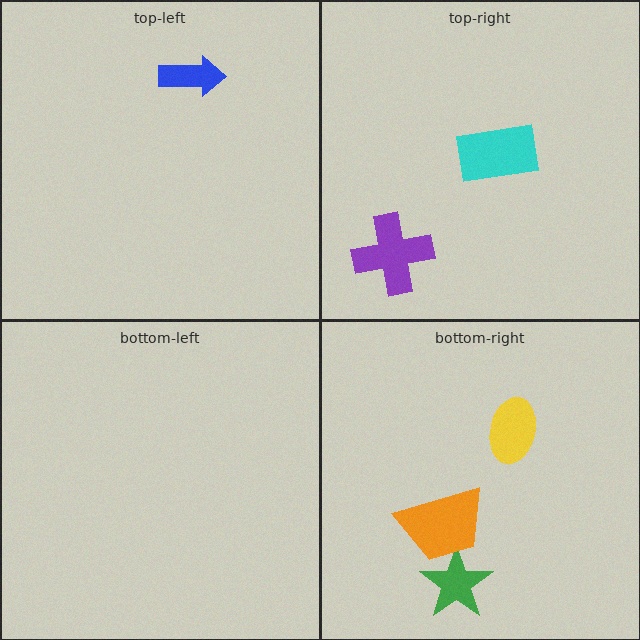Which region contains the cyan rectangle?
The top-right region.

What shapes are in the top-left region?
The blue arrow.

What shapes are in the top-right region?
The cyan rectangle, the purple cross.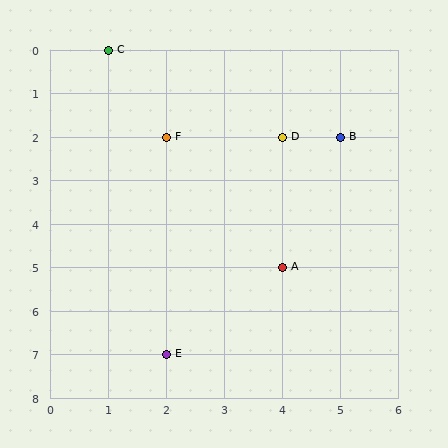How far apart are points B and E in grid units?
Points B and E are 3 columns and 5 rows apart (about 5.8 grid units diagonally).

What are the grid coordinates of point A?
Point A is at grid coordinates (4, 5).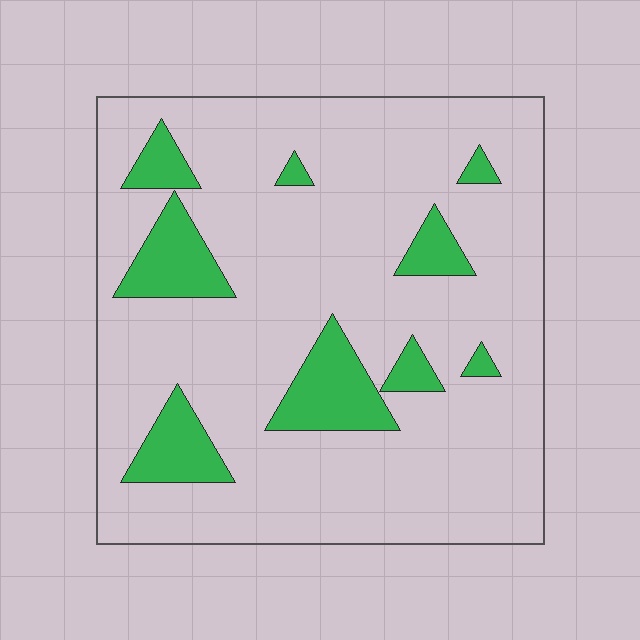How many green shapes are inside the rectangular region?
9.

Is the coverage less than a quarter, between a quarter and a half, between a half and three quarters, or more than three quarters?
Less than a quarter.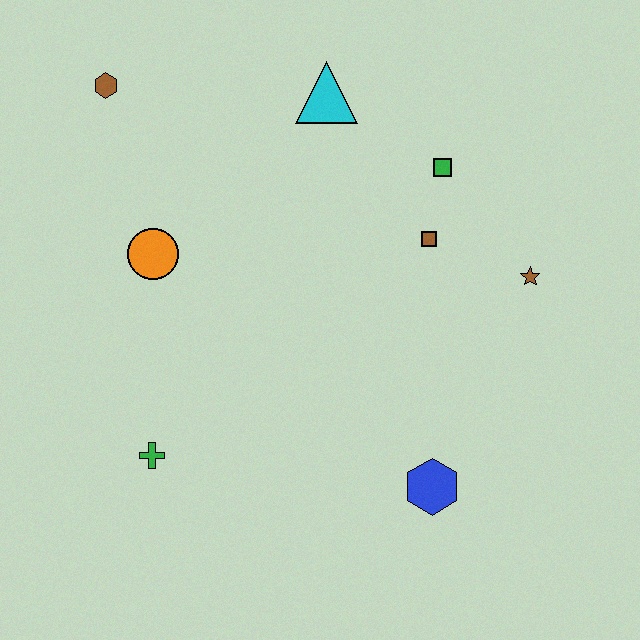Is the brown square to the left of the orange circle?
No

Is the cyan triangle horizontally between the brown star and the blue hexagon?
No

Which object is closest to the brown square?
The green square is closest to the brown square.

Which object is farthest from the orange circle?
The brown star is farthest from the orange circle.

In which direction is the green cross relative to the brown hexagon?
The green cross is below the brown hexagon.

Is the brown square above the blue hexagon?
Yes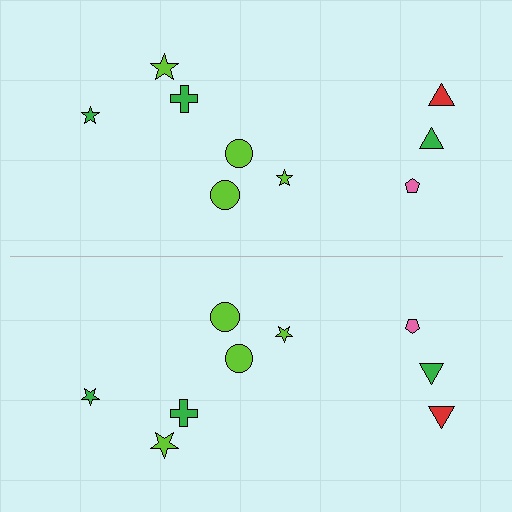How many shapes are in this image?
There are 18 shapes in this image.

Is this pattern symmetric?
Yes, this pattern has bilateral (reflection) symmetry.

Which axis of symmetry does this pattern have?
The pattern has a horizontal axis of symmetry running through the center of the image.